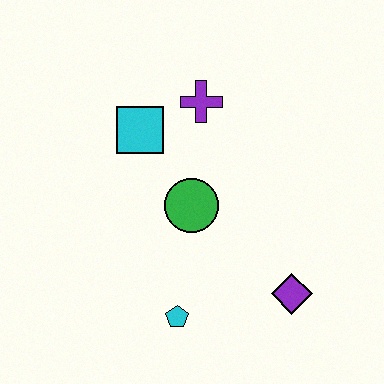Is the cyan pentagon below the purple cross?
Yes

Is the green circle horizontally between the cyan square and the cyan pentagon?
No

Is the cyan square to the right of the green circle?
No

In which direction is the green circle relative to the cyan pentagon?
The green circle is above the cyan pentagon.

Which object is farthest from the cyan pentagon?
The purple cross is farthest from the cyan pentagon.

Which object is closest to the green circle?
The cyan square is closest to the green circle.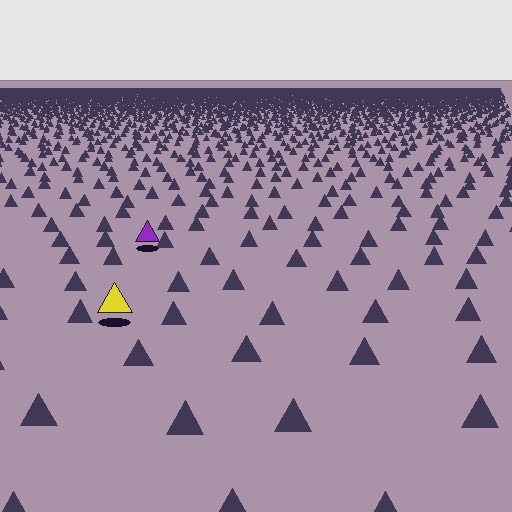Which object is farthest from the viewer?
The purple triangle is farthest from the viewer. It appears smaller and the ground texture around it is denser.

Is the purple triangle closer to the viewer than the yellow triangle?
No. The yellow triangle is closer — you can tell from the texture gradient: the ground texture is coarser near it.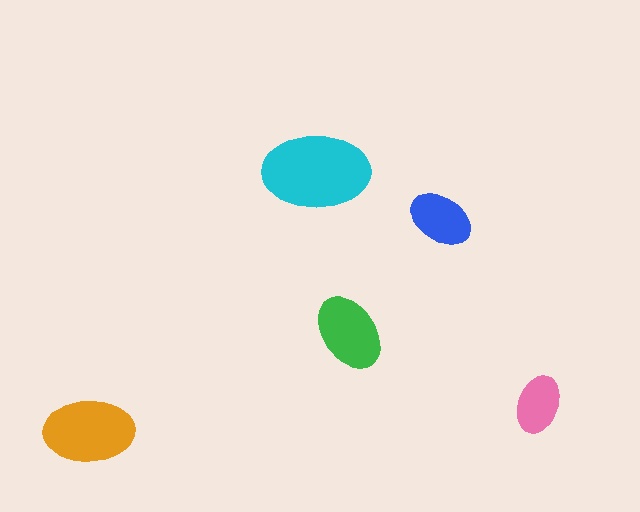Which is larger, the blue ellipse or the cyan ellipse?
The cyan one.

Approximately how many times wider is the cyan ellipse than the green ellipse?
About 1.5 times wider.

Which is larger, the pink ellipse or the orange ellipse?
The orange one.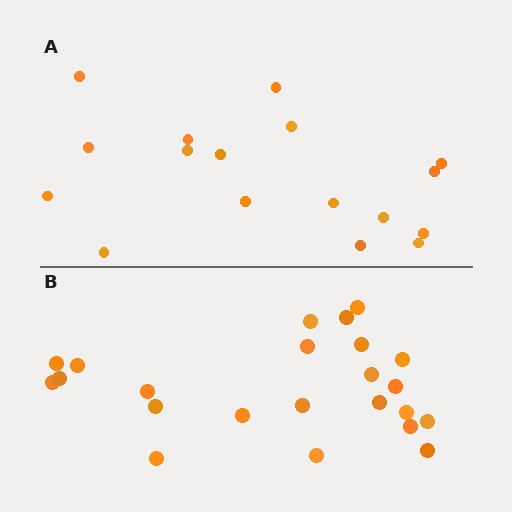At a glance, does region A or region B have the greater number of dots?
Region B (the bottom region) has more dots.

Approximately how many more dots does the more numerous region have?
Region B has about 6 more dots than region A.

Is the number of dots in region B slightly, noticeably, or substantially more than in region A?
Region B has noticeably more, but not dramatically so. The ratio is roughly 1.4 to 1.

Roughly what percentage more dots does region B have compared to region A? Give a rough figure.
About 35% more.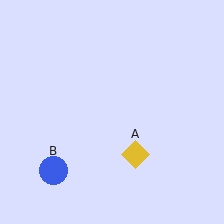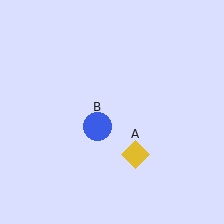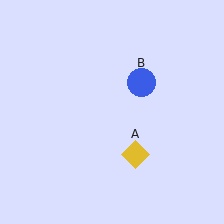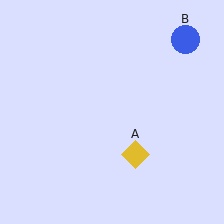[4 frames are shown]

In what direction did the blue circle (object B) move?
The blue circle (object B) moved up and to the right.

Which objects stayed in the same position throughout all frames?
Yellow diamond (object A) remained stationary.